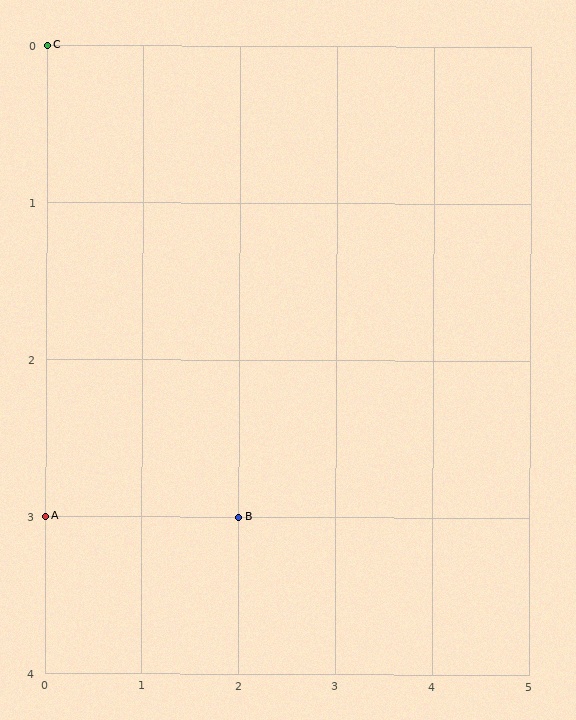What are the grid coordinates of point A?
Point A is at grid coordinates (0, 3).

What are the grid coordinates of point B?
Point B is at grid coordinates (2, 3).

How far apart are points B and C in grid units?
Points B and C are 2 columns and 3 rows apart (about 3.6 grid units diagonally).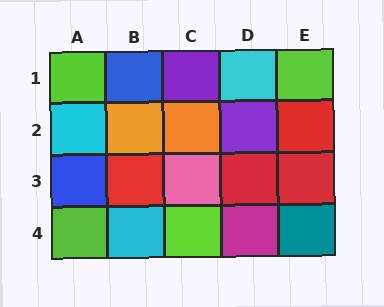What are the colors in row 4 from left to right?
Lime, cyan, lime, magenta, teal.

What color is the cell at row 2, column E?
Red.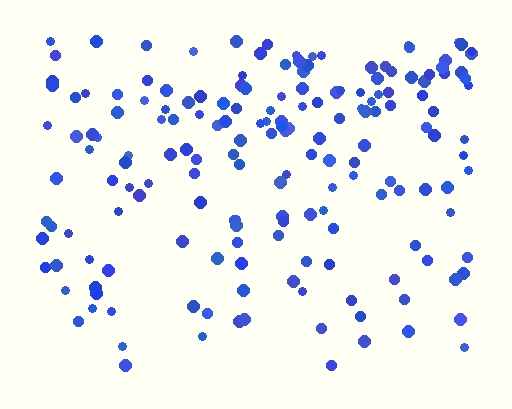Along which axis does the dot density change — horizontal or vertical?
Vertical.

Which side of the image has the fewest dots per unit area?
The bottom.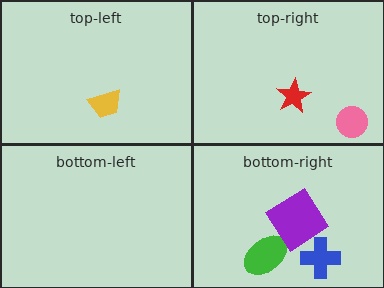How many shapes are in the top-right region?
2.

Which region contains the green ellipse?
The bottom-right region.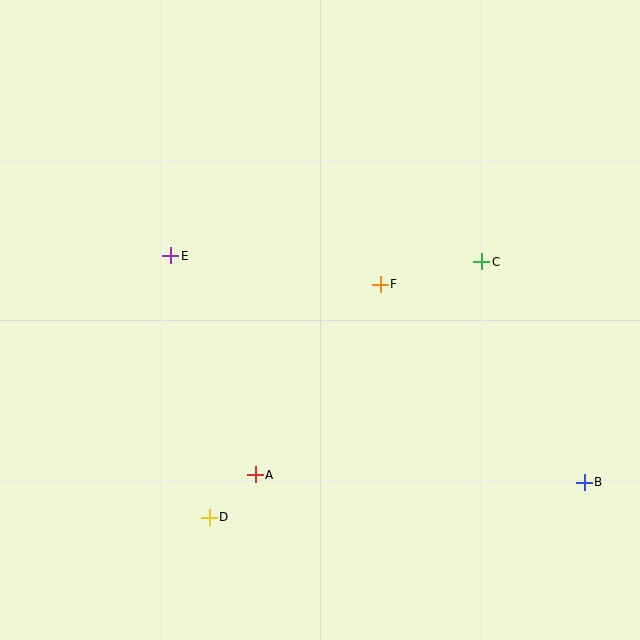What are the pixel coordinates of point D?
Point D is at (209, 517).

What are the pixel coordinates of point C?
Point C is at (482, 262).